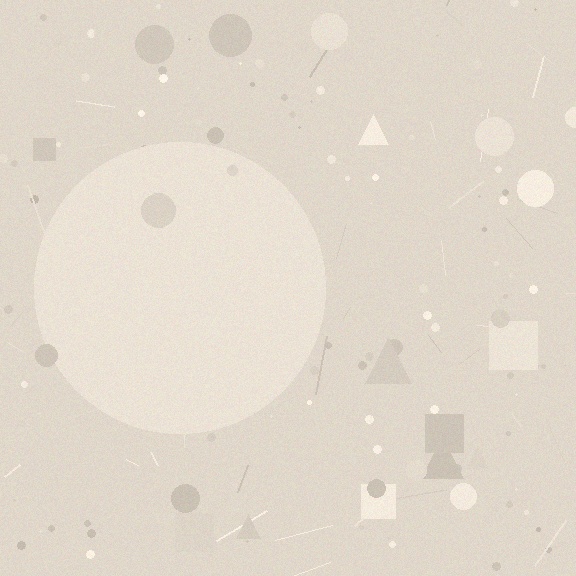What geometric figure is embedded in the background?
A circle is embedded in the background.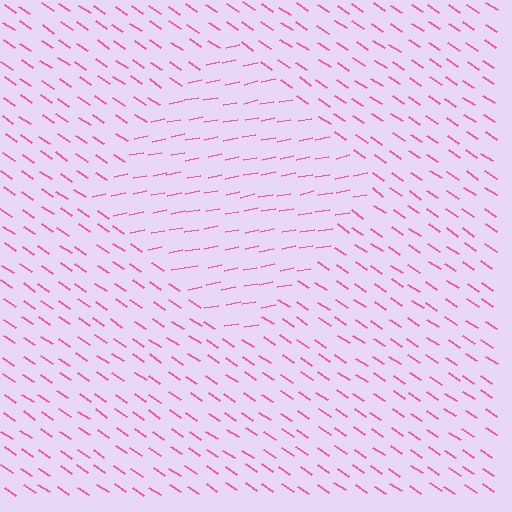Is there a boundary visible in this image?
Yes, there is a texture boundary formed by a change in line orientation.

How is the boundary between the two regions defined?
The boundary is defined purely by a change in line orientation (approximately 45 degrees difference). All lines are the same color and thickness.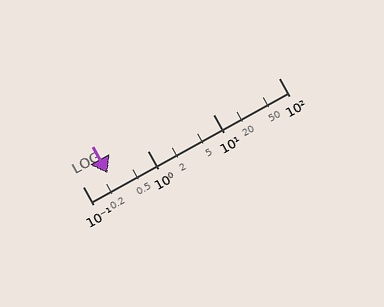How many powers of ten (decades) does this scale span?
The scale spans 3 decades, from 0.1 to 100.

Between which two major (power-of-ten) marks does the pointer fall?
The pointer is between 0.1 and 1.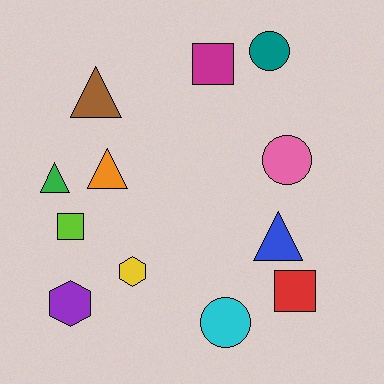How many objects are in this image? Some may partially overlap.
There are 12 objects.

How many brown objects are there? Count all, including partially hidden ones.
There is 1 brown object.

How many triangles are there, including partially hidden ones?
There are 4 triangles.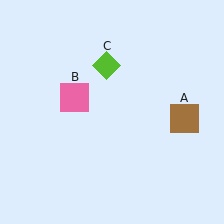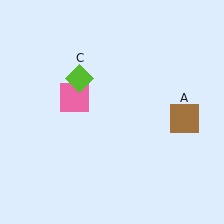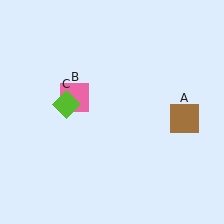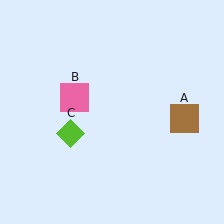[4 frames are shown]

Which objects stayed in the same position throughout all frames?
Brown square (object A) and pink square (object B) remained stationary.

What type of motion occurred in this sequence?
The lime diamond (object C) rotated counterclockwise around the center of the scene.